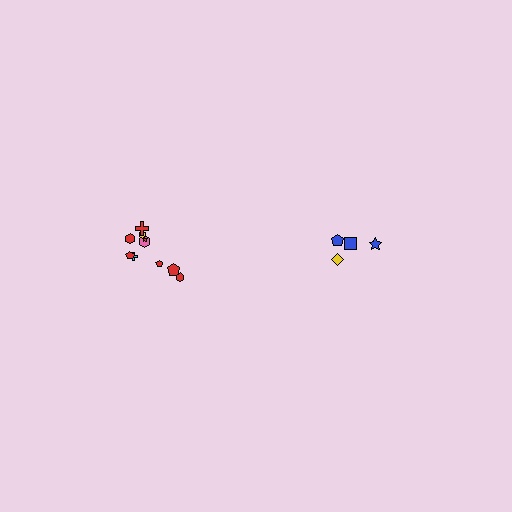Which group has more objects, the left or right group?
The left group.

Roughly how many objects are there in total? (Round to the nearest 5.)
Roughly 15 objects in total.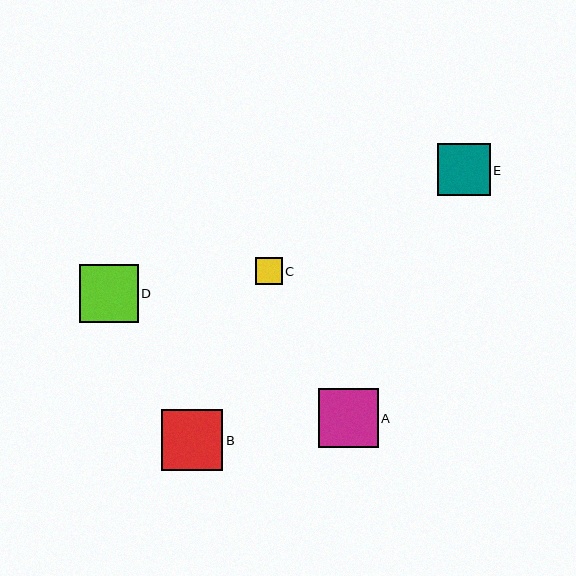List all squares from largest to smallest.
From largest to smallest: B, A, D, E, C.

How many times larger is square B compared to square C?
Square B is approximately 2.3 times the size of square C.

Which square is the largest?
Square B is the largest with a size of approximately 61 pixels.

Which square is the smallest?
Square C is the smallest with a size of approximately 27 pixels.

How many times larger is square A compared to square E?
Square A is approximately 1.1 times the size of square E.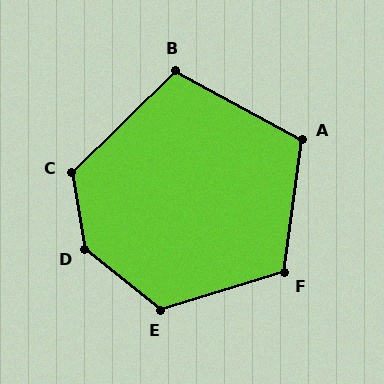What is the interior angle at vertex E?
Approximately 125 degrees (obtuse).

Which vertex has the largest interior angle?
D, at approximately 138 degrees.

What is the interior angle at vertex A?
Approximately 111 degrees (obtuse).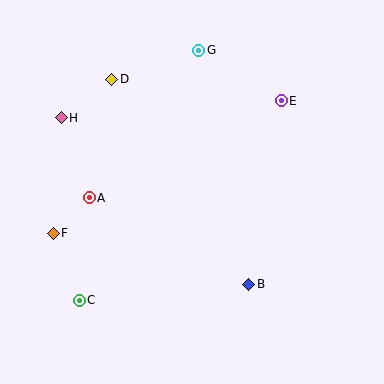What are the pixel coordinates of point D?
Point D is at (112, 79).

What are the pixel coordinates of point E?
Point E is at (281, 101).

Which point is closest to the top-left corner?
Point H is closest to the top-left corner.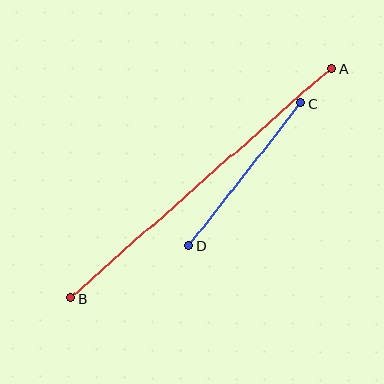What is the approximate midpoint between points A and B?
The midpoint is at approximately (201, 183) pixels.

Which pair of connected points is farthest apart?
Points A and B are farthest apart.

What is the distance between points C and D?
The distance is approximately 181 pixels.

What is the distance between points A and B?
The distance is approximately 347 pixels.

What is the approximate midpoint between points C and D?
The midpoint is at approximately (245, 174) pixels.